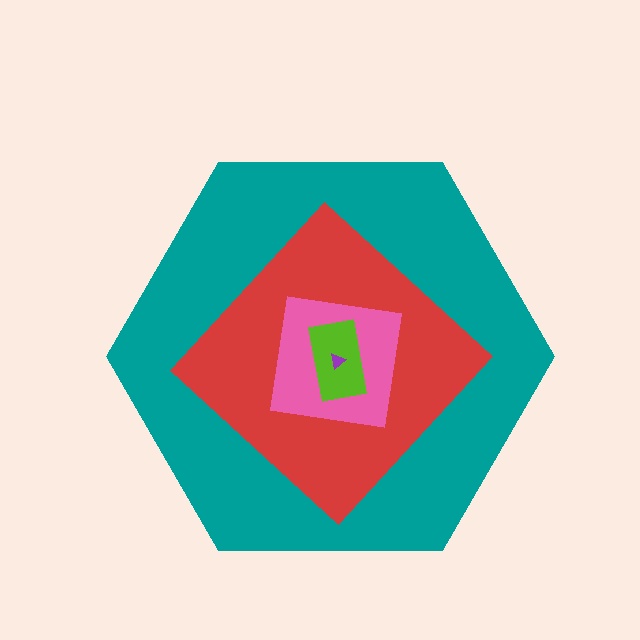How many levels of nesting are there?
5.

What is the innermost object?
The purple triangle.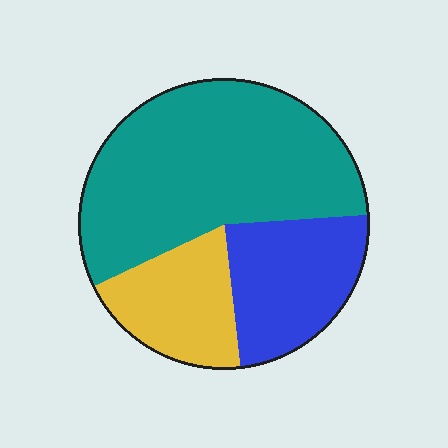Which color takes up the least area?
Yellow, at roughly 20%.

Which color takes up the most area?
Teal, at roughly 55%.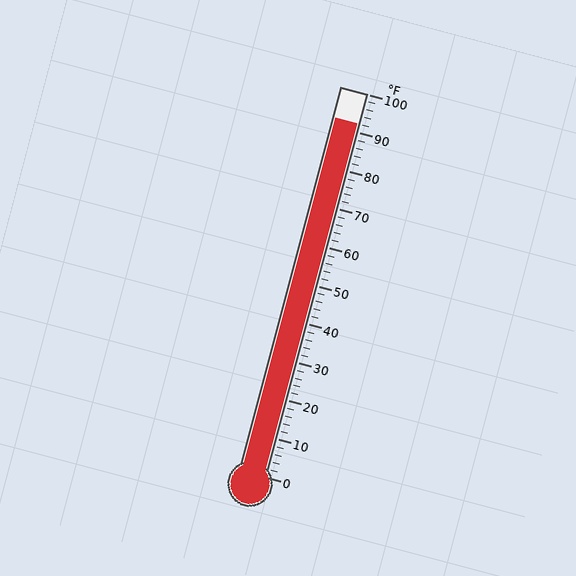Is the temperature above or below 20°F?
The temperature is above 20°F.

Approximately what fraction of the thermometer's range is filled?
The thermometer is filled to approximately 90% of its range.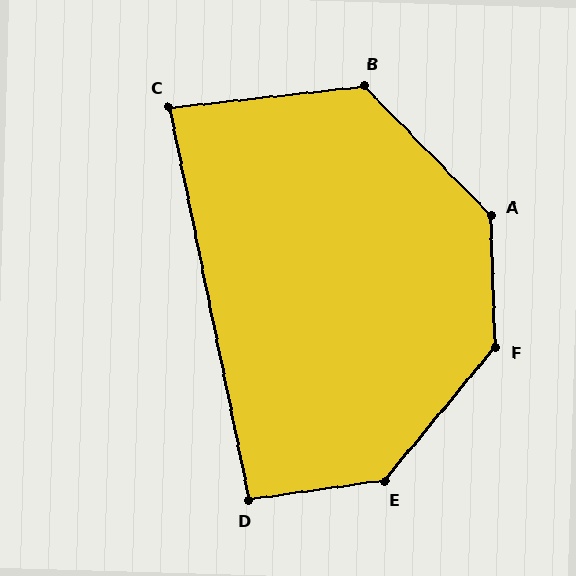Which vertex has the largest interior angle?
F, at approximately 139 degrees.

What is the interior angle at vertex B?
Approximately 128 degrees (obtuse).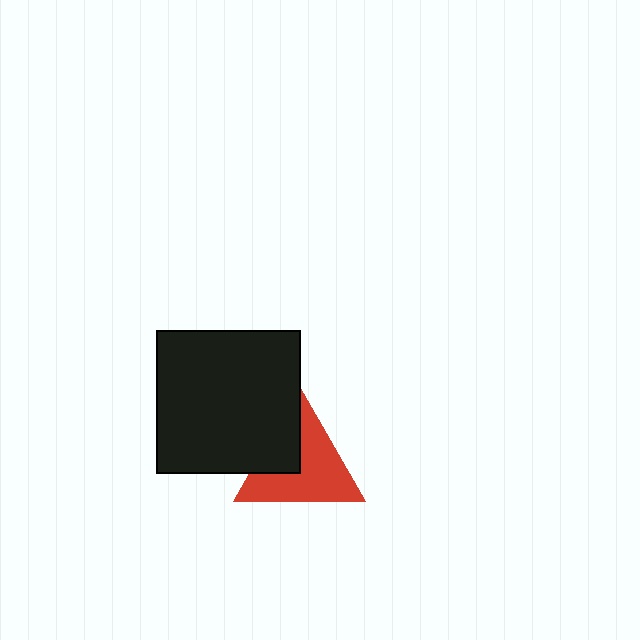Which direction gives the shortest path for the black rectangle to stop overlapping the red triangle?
Moving left gives the shortest separation.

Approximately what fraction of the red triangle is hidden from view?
Roughly 31% of the red triangle is hidden behind the black rectangle.